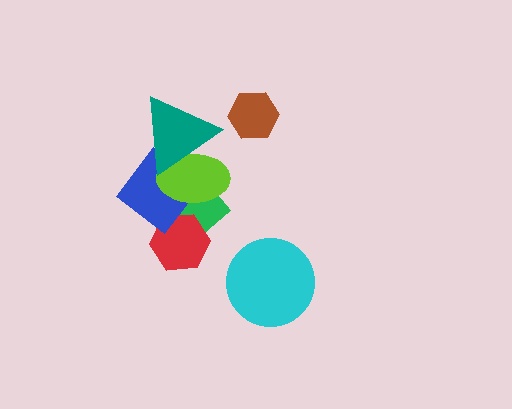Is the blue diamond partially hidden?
Yes, it is partially covered by another shape.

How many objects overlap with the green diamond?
4 objects overlap with the green diamond.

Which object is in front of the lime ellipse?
The teal triangle is in front of the lime ellipse.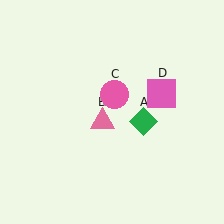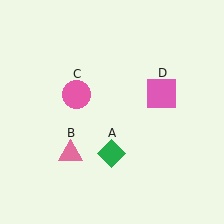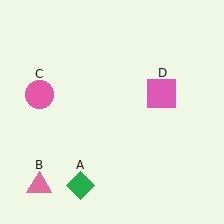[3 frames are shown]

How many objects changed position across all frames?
3 objects changed position: green diamond (object A), pink triangle (object B), pink circle (object C).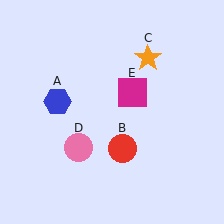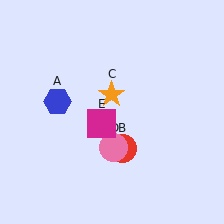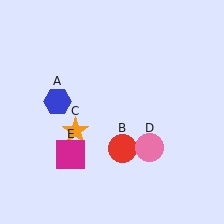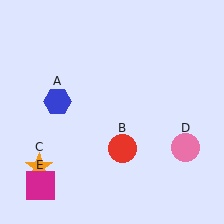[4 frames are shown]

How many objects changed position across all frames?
3 objects changed position: orange star (object C), pink circle (object D), magenta square (object E).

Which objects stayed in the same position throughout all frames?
Blue hexagon (object A) and red circle (object B) remained stationary.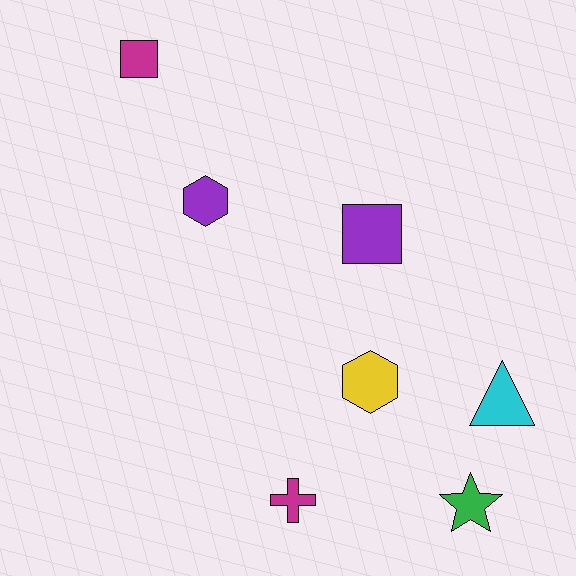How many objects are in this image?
There are 7 objects.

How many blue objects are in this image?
There are no blue objects.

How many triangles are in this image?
There is 1 triangle.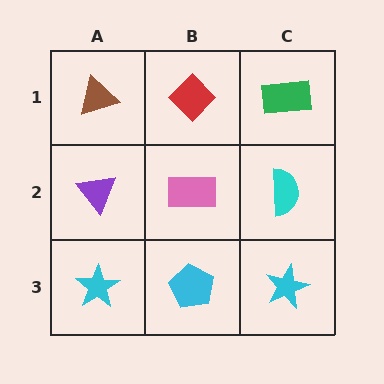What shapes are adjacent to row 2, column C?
A green rectangle (row 1, column C), a cyan star (row 3, column C), a pink rectangle (row 2, column B).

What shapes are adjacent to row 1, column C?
A cyan semicircle (row 2, column C), a red diamond (row 1, column B).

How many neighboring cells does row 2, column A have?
3.